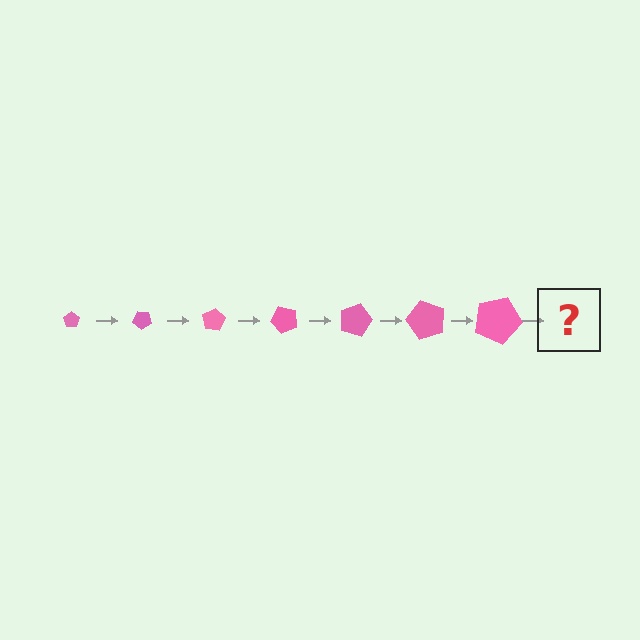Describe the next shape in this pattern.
It should be a pentagon, larger than the previous one and rotated 280 degrees from the start.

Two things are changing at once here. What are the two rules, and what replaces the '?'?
The two rules are that the pentagon grows larger each step and it rotates 40 degrees each step. The '?' should be a pentagon, larger than the previous one and rotated 280 degrees from the start.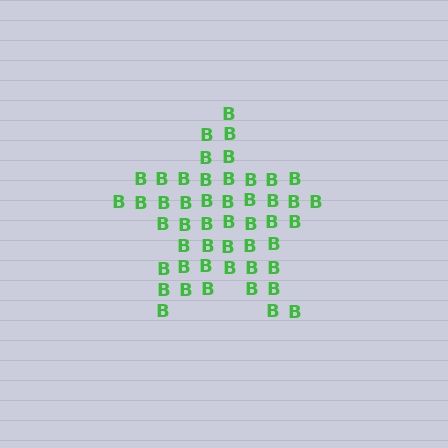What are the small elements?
The small elements are letter B's.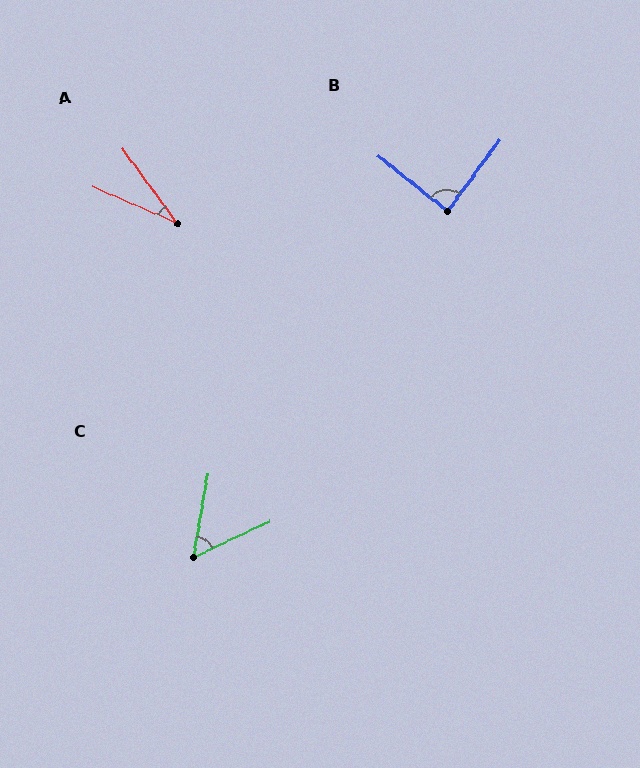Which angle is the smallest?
A, at approximately 30 degrees.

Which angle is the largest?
B, at approximately 88 degrees.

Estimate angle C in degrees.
Approximately 55 degrees.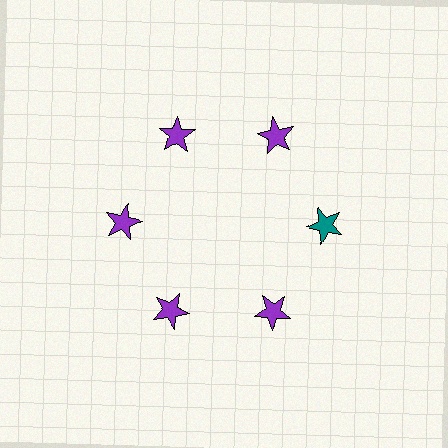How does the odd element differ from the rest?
It has a different color: teal instead of purple.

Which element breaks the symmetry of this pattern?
The teal star at roughly the 3 o'clock position breaks the symmetry. All other shapes are purple stars.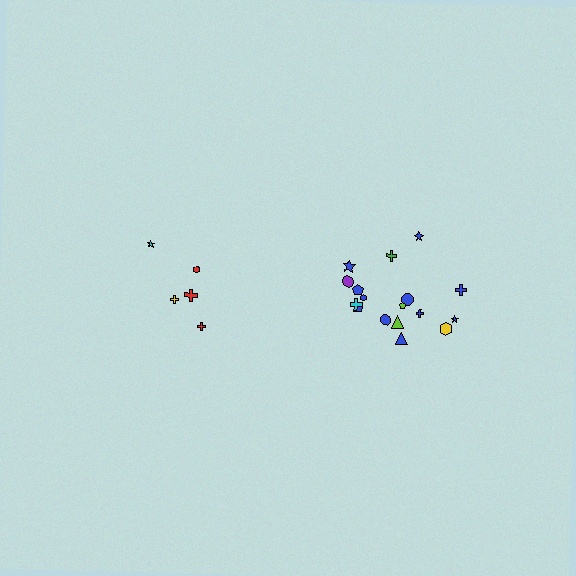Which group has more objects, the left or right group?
The right group.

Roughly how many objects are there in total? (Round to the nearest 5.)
Roughly 25 objects in total.